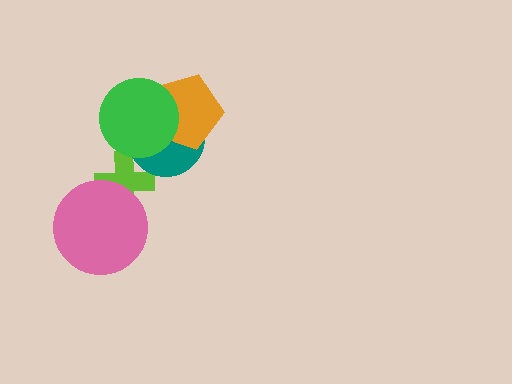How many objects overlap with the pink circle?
1 object overlaps with the pink circle.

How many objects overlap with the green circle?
2 objects overlap with the green circle.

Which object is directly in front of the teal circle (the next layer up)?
The orange pentagon is directly in front of the teal circle.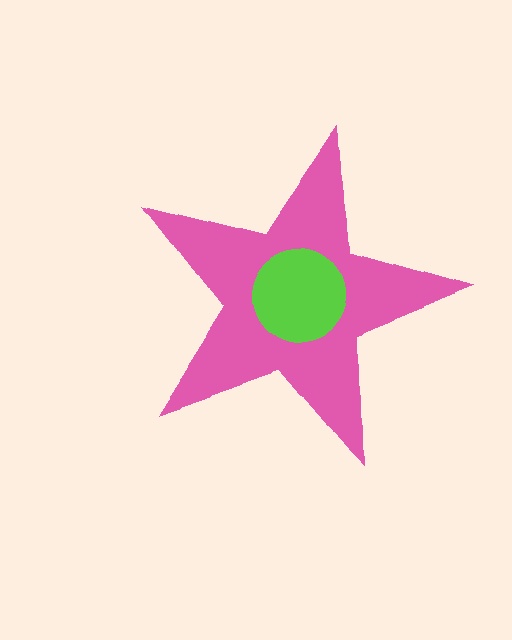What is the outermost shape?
The pink star.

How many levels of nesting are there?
2.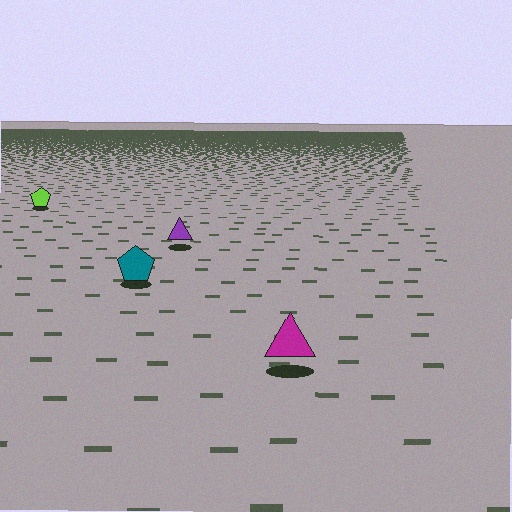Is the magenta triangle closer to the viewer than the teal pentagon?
Yes. The magenta triangle is closer — you can tell from the texture gradient: the ground texture is coarser near it.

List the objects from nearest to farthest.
From nearest to farthest: the magenta triangle, the teal pentagon, the purple triangle, the lime pentagon.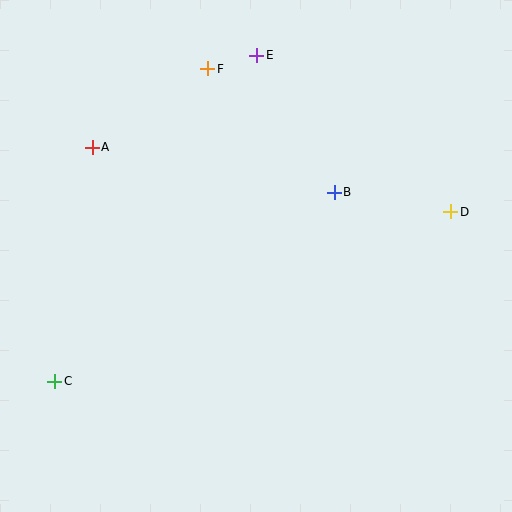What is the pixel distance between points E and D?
The distance between E and D is 249 pixels.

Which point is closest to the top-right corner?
Point D is closest to the top-right corner.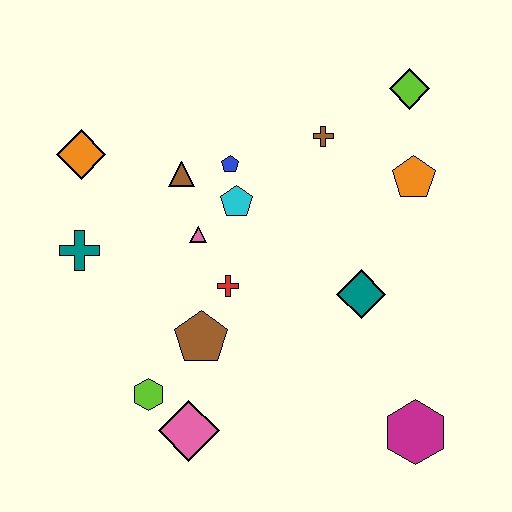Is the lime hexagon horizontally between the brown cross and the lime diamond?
No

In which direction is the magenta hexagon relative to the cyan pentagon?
The magenta hexagon is below the cyan pentagon.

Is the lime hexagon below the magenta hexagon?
No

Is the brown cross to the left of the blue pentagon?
No